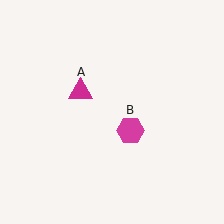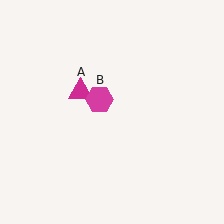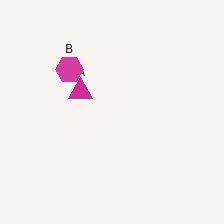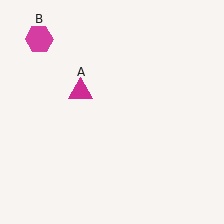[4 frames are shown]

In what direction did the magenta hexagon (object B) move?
The magenta hexagon (object B) moved up and to the left.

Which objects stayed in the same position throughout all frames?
Magenta triangle (object A) remained stationary.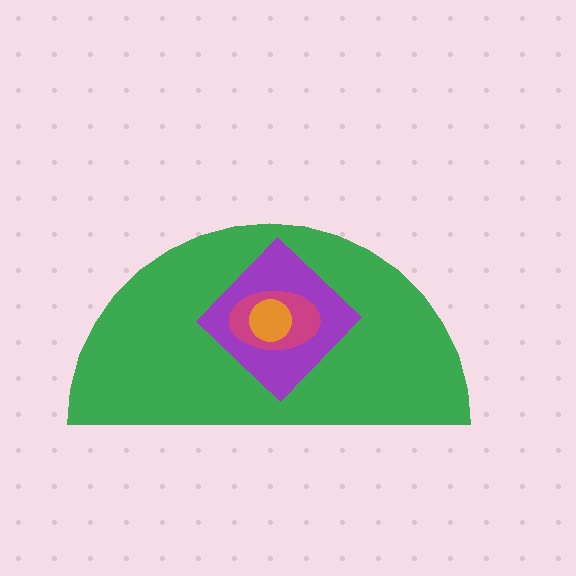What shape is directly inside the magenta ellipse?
The orange circle.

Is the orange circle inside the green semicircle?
Yes.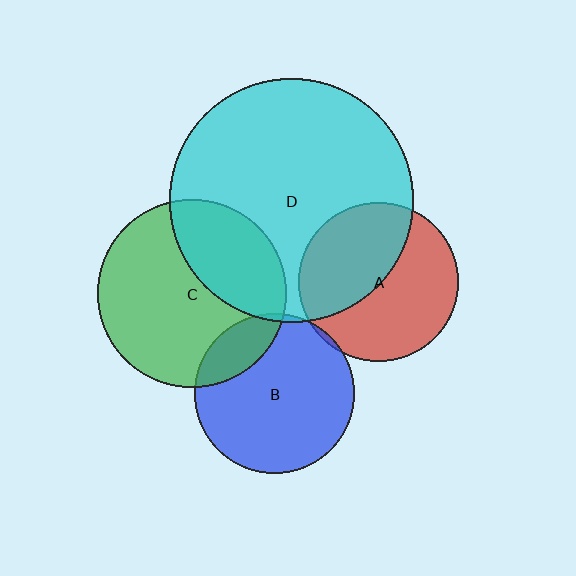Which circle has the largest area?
Circle D (cyan).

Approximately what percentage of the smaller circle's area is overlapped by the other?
Approximately 45%.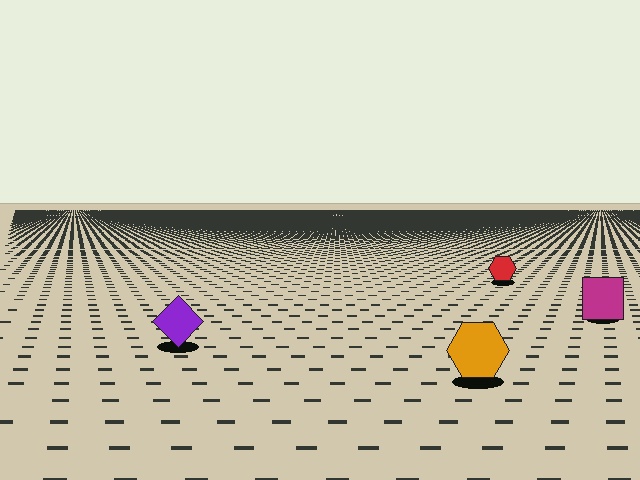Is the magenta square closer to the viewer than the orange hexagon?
No. The orange hexagon is closer — you can tell from the texture gradient: the ground texture is coarser near it.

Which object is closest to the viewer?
The orange hexagon is closest. The texture marks near it are larger and more spread out.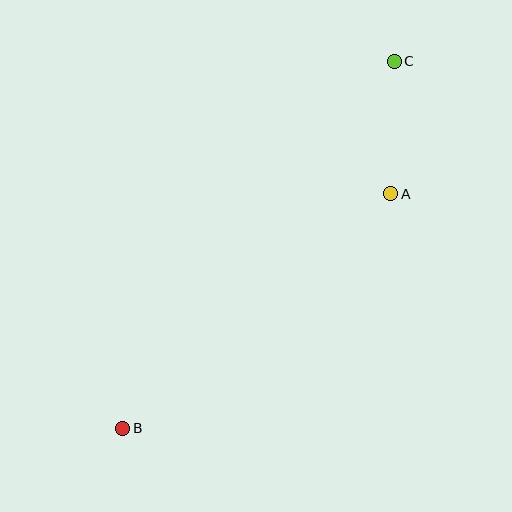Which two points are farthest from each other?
Points B and C are farthest from each other.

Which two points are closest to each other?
Points A and C are closest to each other.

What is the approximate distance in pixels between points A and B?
The distance between A and B is approximately 356 pixels.